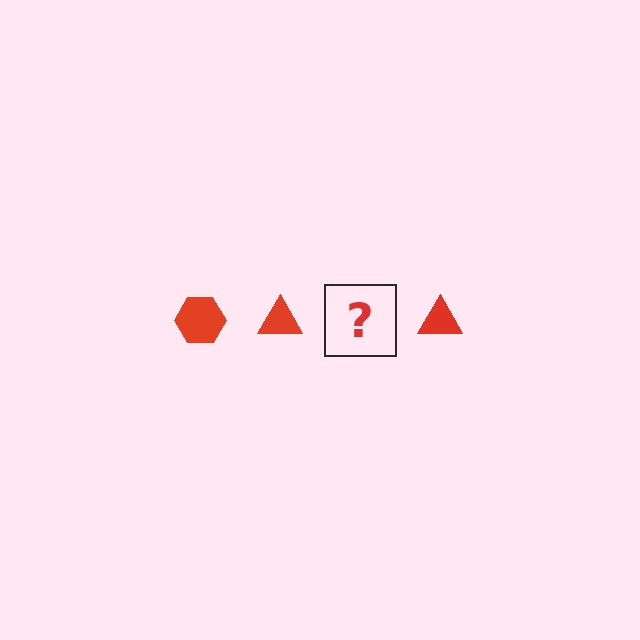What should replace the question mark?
The question mark should be replaced with a red hexagon.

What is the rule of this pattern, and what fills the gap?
The rule is that the pattern cycles through hexagon, triangle shapes in red. The gap should be filled with a red hexagon.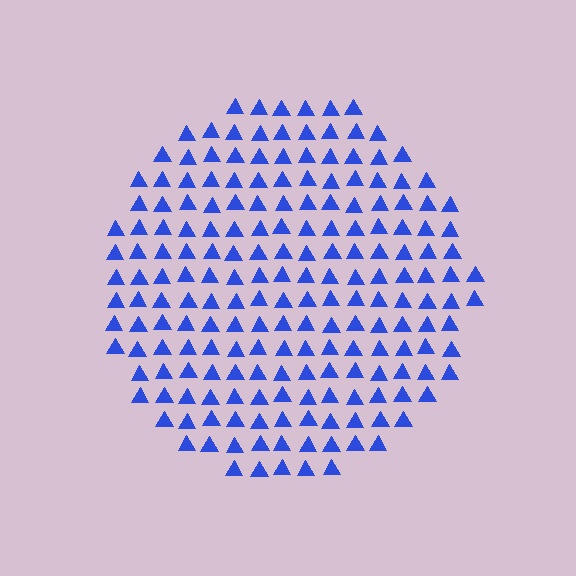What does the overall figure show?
The overall figure shows a circle.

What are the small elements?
The small elements are triangles.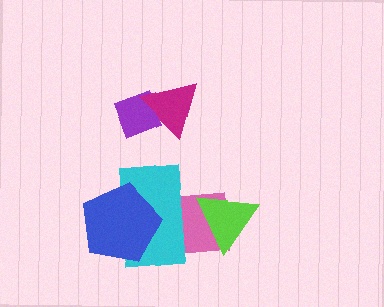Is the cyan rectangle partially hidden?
Yes, it is partially covered by another shape.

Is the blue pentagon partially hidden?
No, no other shape covers it.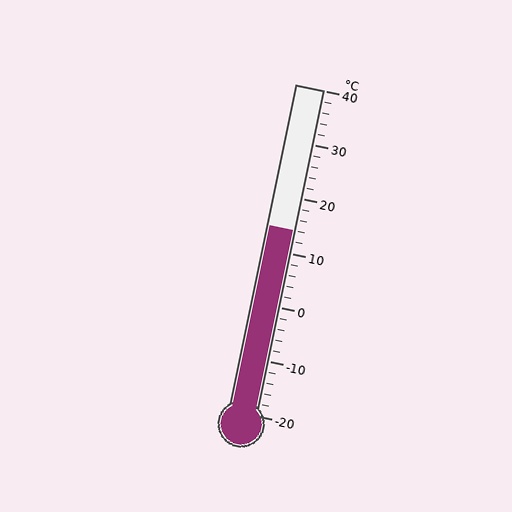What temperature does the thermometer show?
The thermometer shows approximately 14°C.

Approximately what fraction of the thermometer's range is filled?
The thermometer is filled to approximately 55% of its range.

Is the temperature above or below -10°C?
The temperature is above -10°C.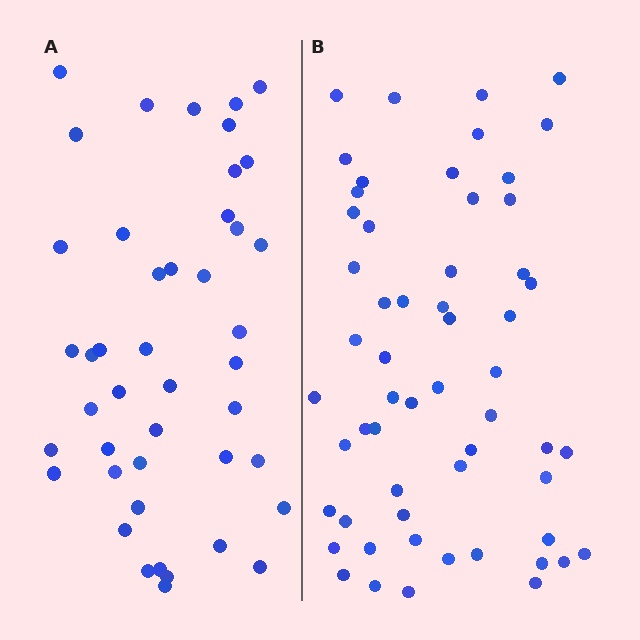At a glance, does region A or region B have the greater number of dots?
Region B (the right region) has more dots.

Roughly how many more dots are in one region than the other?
Region B has approximately 15 more dots than region A.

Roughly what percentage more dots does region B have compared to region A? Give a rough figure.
About 30% more.